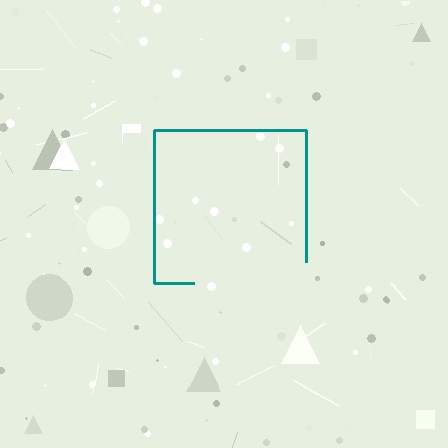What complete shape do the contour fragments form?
The contour fragments form a square.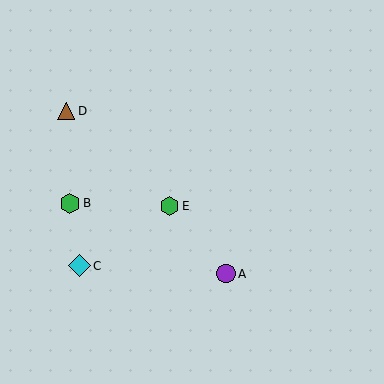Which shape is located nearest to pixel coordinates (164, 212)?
The green hexagon (labeled E) at (169, 206) is nearest to that location.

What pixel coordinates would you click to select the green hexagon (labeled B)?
Click at (70, 203) to select the green hexagon B.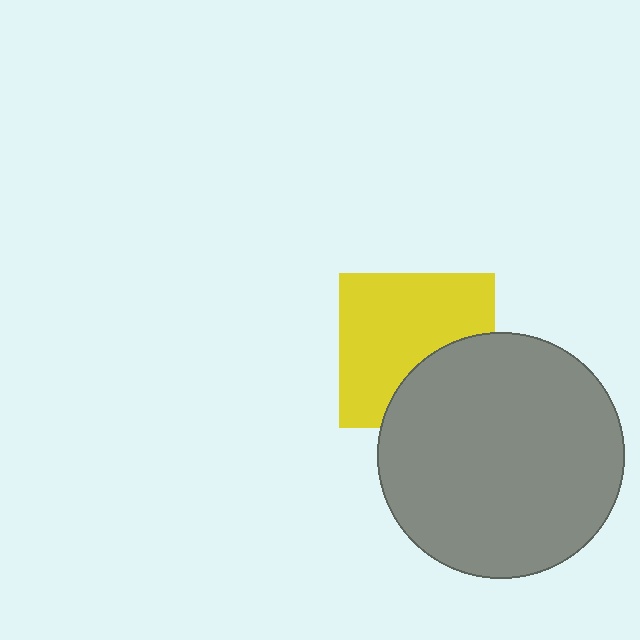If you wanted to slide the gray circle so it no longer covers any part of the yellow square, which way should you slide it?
Slide it down — that is the most direct way to separate the two shapes.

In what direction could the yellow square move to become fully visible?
The yellow square could move up. That would shift it out from behind the gray circle entirely.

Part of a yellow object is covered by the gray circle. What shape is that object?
It is a square.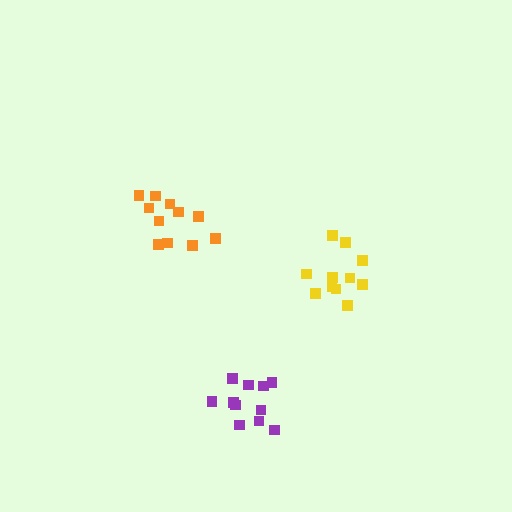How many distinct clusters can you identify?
There are 3 distinct clusters.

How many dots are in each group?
Group 1: 11 dots, Group 2: 11 dots, Group 3: 11 dots (33 total).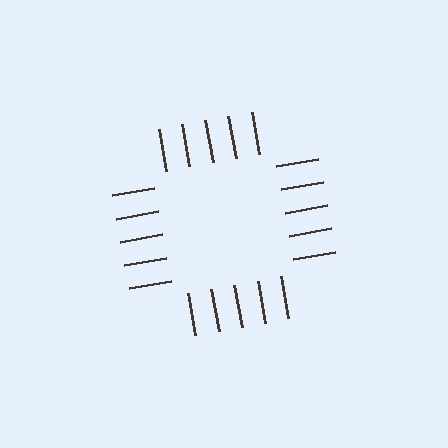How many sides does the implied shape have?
4 sides — the line-ends trace a square.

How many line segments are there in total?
20 — 5 along each of the 4 edges.